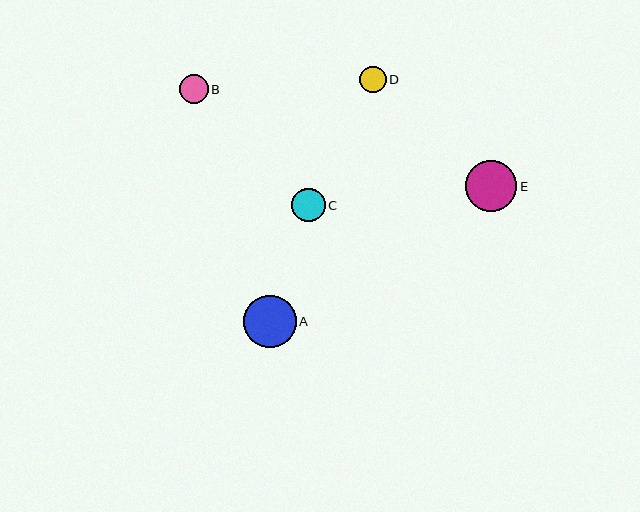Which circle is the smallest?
Circle D is the smallest with a size of approximately 27 pixels.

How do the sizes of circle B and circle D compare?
Circle B and circle D are approximately the same size.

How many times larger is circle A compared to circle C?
Circle A is approximately 1.6 times the size of circle C.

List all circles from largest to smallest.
From largest to smallest: A, E, C, B, D.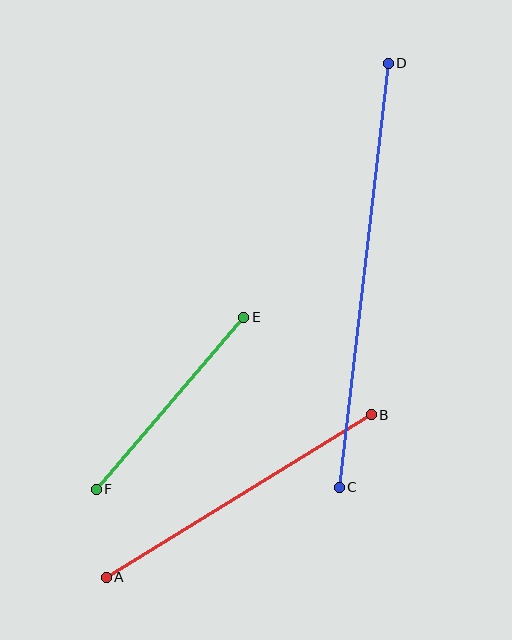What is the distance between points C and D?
The distance is approximately 427 pixels.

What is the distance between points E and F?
The distance is approximately 227 pixels.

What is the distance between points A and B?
The distance is approximately 311 pixels.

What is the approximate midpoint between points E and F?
The midpoint is at approximately (170, 403) pixels.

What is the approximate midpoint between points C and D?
The midpoint is at approximately (364, 275) pixels.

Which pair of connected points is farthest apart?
Points C and D are farthest apart.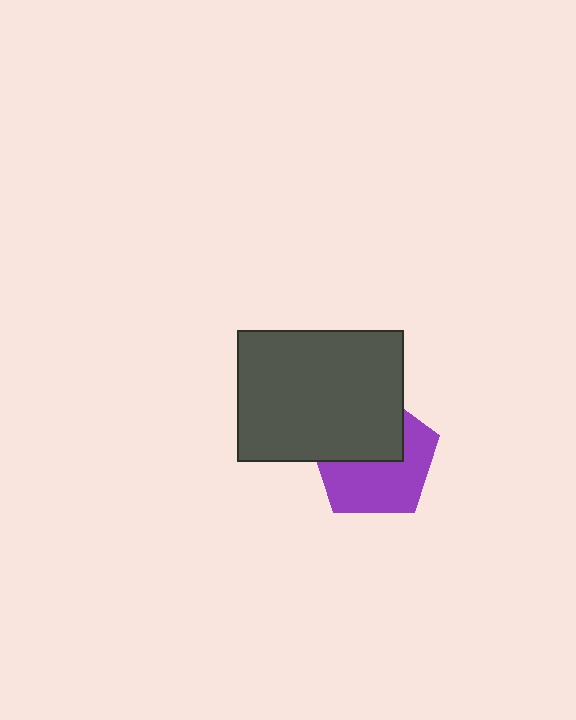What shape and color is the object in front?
The object in front is a dark gray rectangle.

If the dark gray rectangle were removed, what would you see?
You would see the complete purple pentagon.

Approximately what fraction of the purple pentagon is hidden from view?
Roughly 44% of the purple pentagon is hidden behind the dark gray rectangle.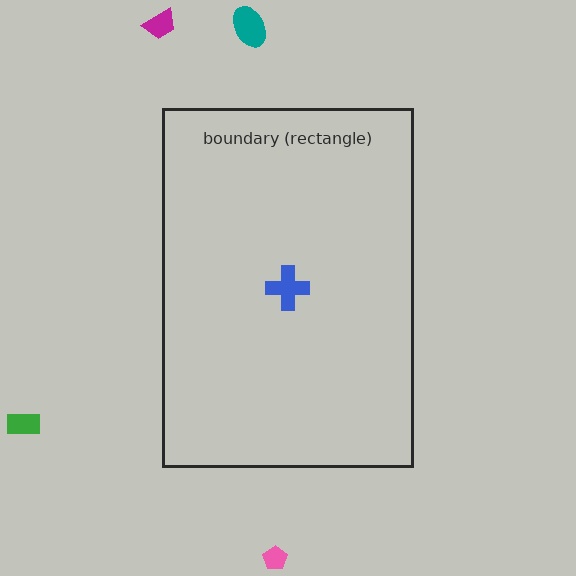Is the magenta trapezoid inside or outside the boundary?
Outside.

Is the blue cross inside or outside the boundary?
Inside.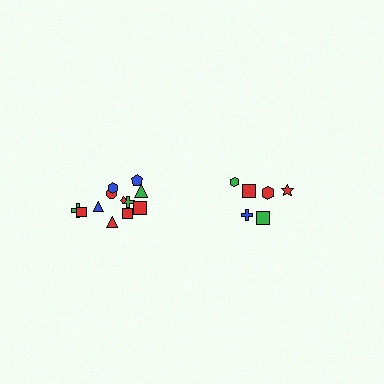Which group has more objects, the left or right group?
The left group.